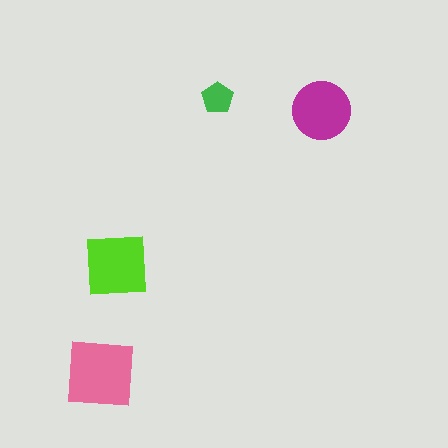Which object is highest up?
The green pentagon is topmost.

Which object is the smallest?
The green pentagon.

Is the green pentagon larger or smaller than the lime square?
Smaller.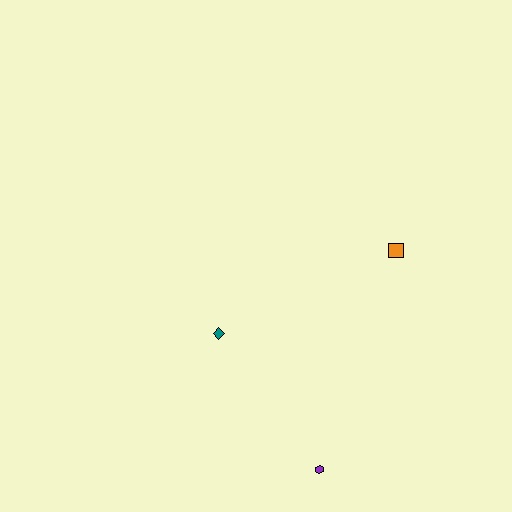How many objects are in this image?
There are 3 objects.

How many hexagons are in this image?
There is 1 hexagon.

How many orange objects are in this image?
There is 1 orange object.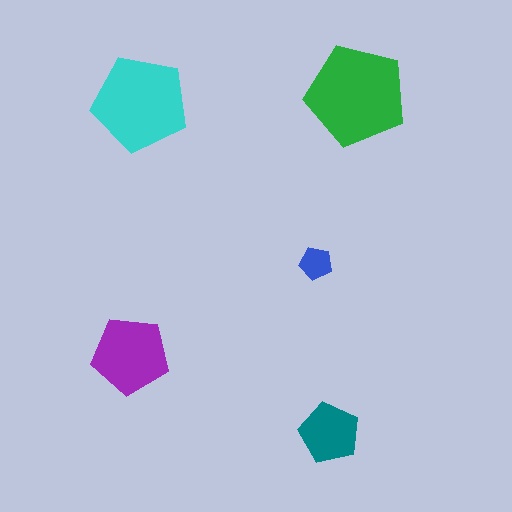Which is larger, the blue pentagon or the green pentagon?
The green one.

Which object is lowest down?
The teal pentagon is bottommost.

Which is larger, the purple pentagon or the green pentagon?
The green one.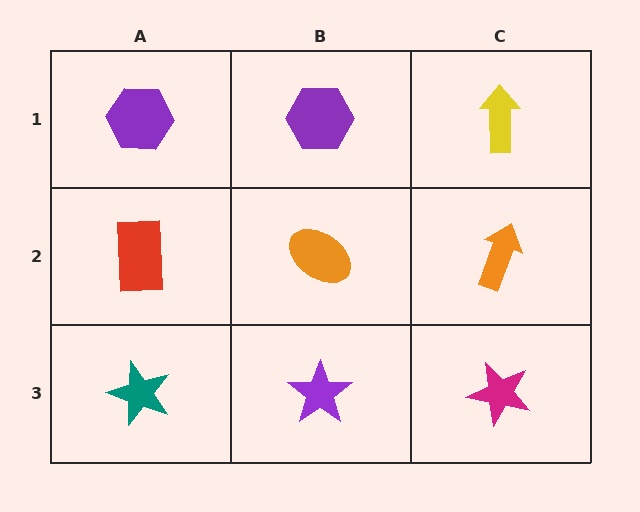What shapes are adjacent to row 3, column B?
An orange ellipse (row 2, column B), a teal star (row 3, column A), a magenta star (row 3, column C).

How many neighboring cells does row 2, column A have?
3.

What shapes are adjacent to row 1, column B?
An orange ellipse (row 2, column B), a purple hexagon (row 1, column A), a yellow arrow (row 1, column C).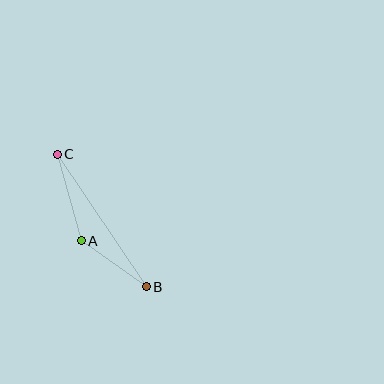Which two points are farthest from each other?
Points B and C are farthest from each other.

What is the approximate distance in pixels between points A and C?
The distance between A and C is approximately 90 pixels.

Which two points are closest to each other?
Points A and B are closest to each other.